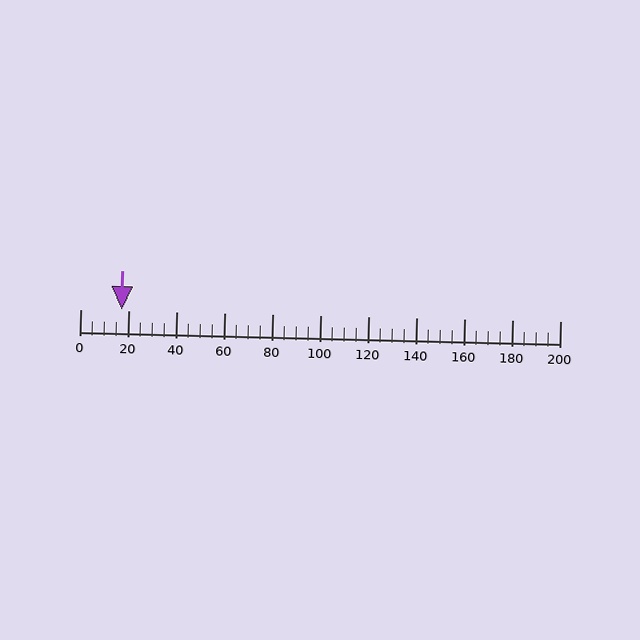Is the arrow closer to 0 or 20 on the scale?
The arrow is closer to 20.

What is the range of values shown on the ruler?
The ruler shows values from 0 to 200.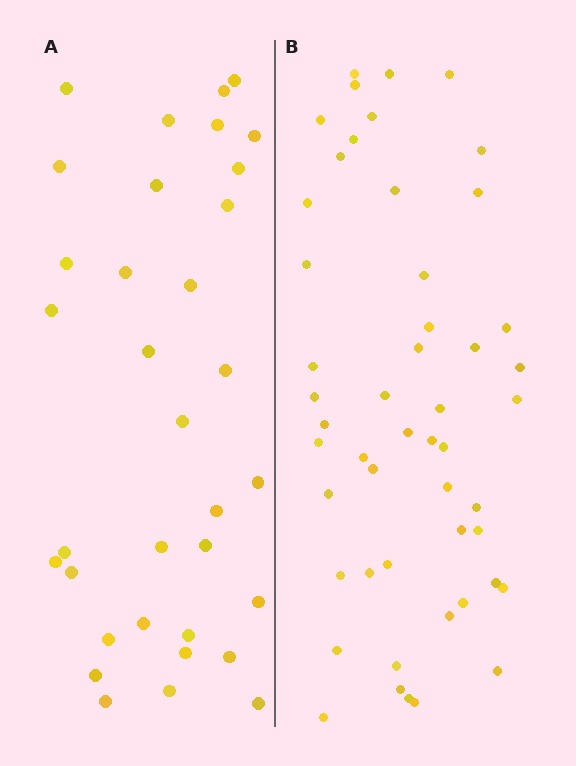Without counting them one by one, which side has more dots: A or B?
Region B (the right region) has more dots.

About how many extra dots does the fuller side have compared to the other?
Region B has approximately 15 more dots than region A.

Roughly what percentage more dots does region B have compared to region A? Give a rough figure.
About 45% more.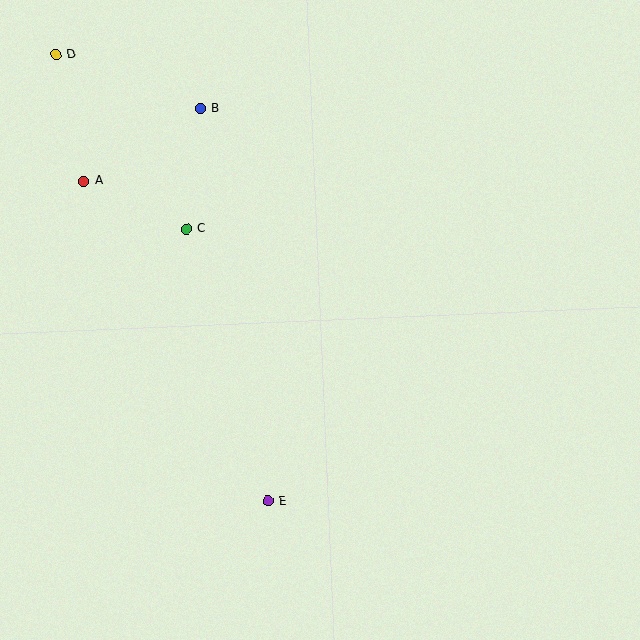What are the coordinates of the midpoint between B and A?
The midpoint between B and A is at (142, 145).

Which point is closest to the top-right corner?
Point B is closest to the top-right corner.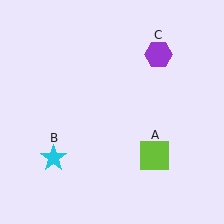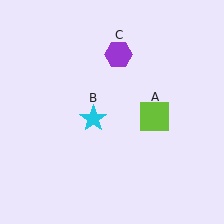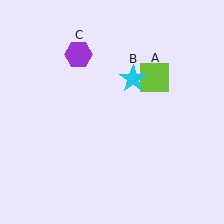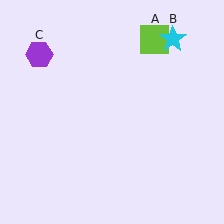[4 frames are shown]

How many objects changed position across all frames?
3 objects changed position: lime square (object A), cyan star (object B), purple hexagon (object C).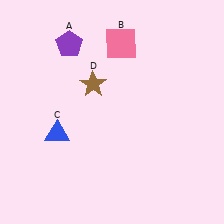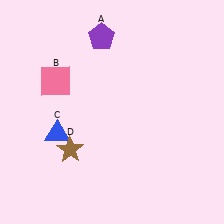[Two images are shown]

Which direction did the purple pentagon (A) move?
The purple pentagon (A) moved right.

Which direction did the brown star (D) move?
The brown star (D) moved down.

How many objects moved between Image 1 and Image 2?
3 objects moved between the two images.